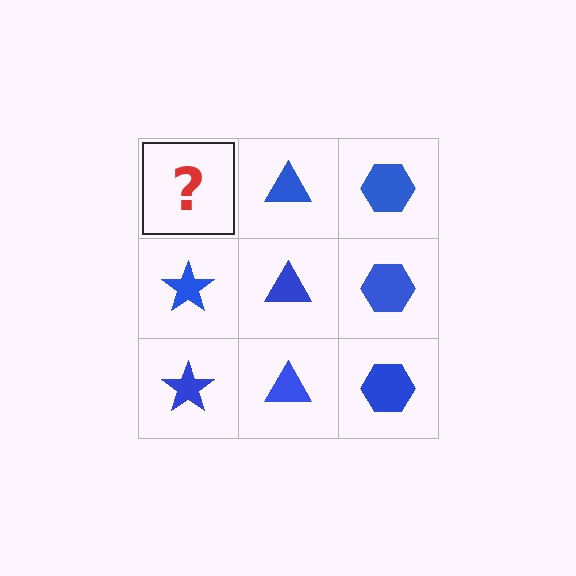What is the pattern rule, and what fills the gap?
The rule is that each column has a consistent shape. The gap should be filled with a blue star.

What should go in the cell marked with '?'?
The missing cell should contain a blue star.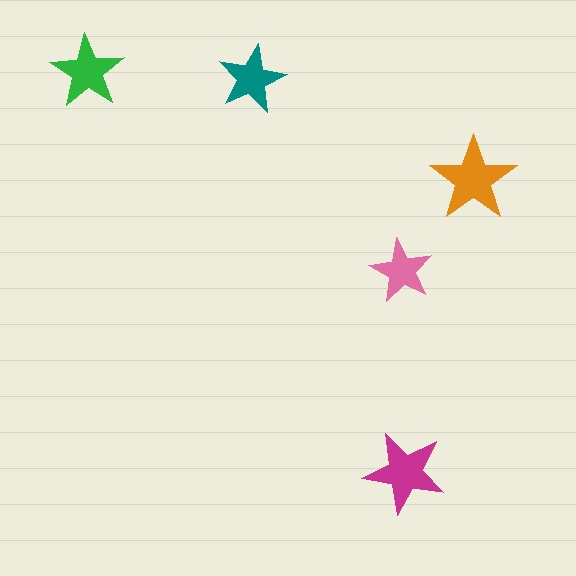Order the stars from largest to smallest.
the orange one, the magenta one, the green one, the teal one, the pink one.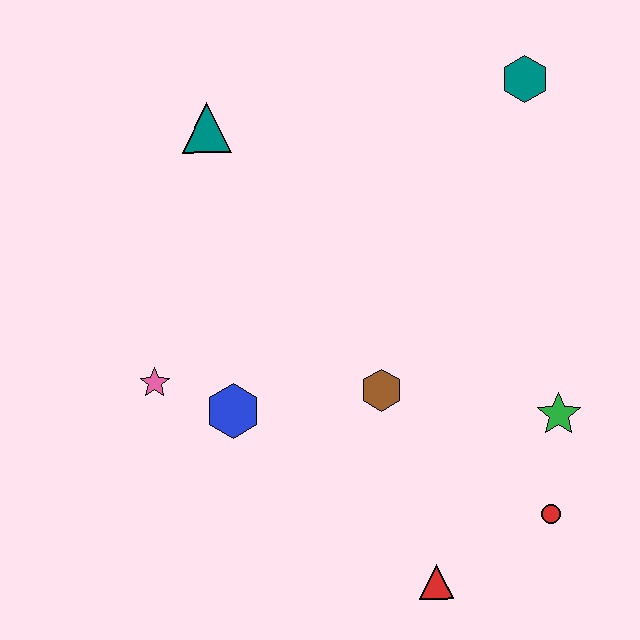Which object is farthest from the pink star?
The teal hexagon is farthest from the pink star.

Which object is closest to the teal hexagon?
The teal triangle is closest to the teal hexagon.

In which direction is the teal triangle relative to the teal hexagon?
The teal triangle is to the left of the teal hexagon.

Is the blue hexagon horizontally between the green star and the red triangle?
No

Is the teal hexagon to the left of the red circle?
Yes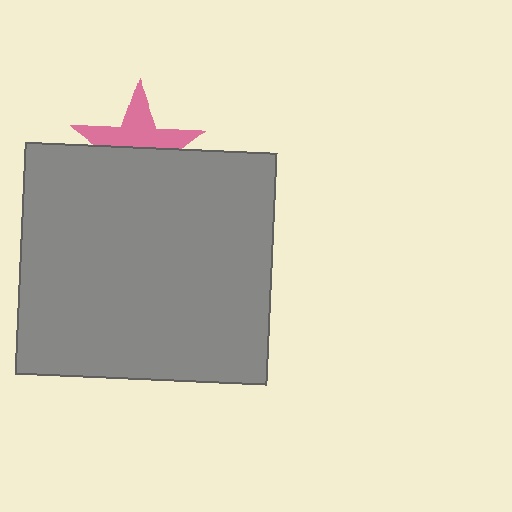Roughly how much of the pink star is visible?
About half of it is visible (roughly 48%).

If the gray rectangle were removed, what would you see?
You would see the complete pink star.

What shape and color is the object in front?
The object in front is a gray rectangle.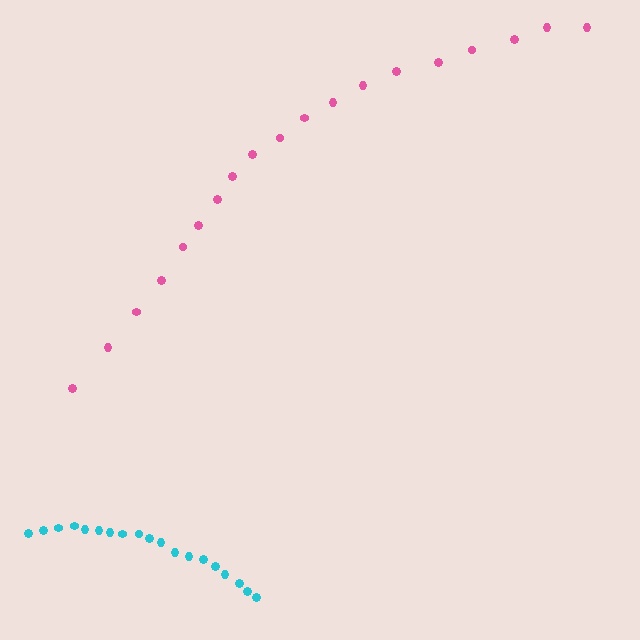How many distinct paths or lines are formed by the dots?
There are 2 distinct paths.